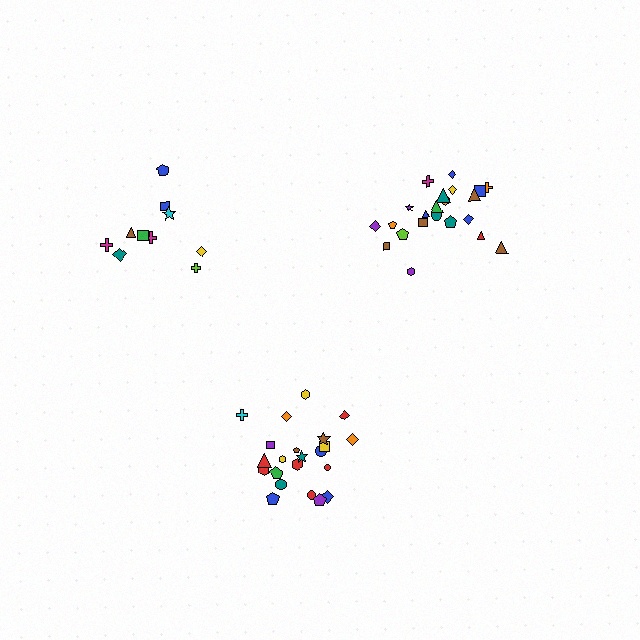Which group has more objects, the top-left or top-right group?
The top-right group.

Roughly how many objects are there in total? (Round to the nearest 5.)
Roughly 55 objects in total.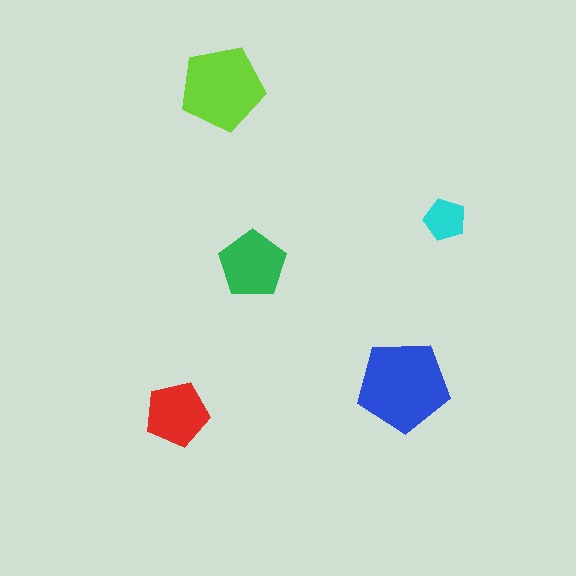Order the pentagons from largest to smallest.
the blue one, the lime one, the green one, the red one, the cyan one.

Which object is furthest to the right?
The cyan pentagon is rightmost.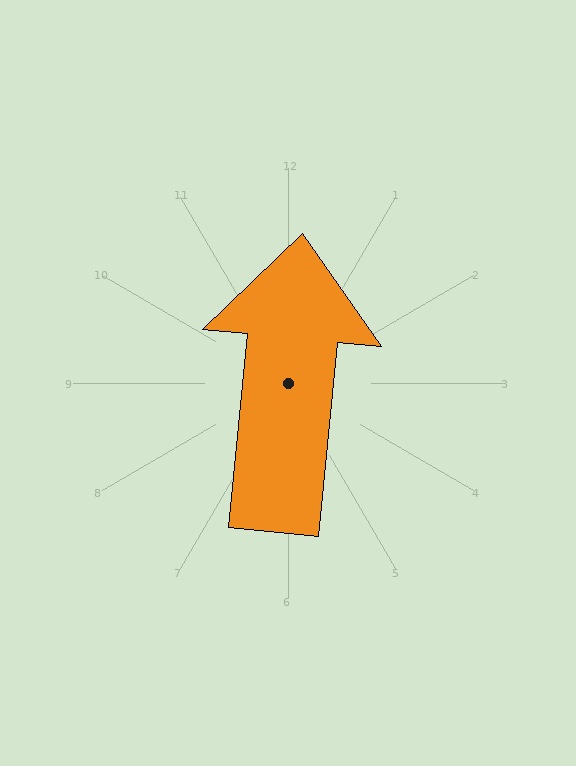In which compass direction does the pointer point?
North.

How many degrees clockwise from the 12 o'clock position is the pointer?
Approximately 5 degrees.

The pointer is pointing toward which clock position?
Roughly 12 o'clock.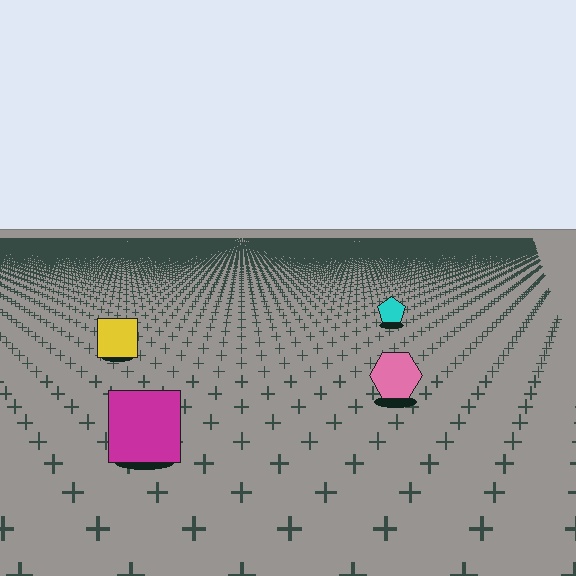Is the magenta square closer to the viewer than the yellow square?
Yes. The magenta square is closer — you can tell from the texture gradient: the ground texture is coarser near it.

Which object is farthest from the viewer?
The cyan pentagon is farthest from the viewer. It appears smaller and the ground texture around it is denser.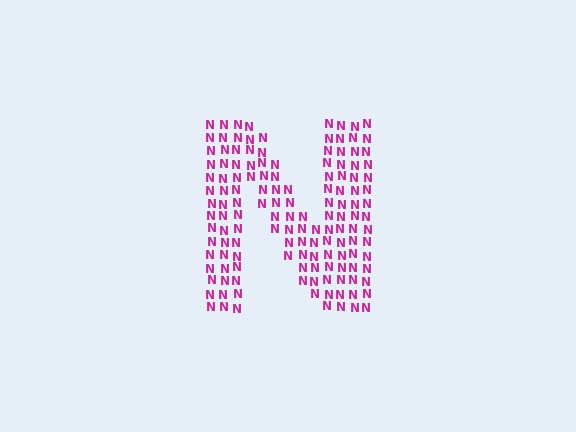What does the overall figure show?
The overall figure shows the letter N.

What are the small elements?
The small elements are letter N's.